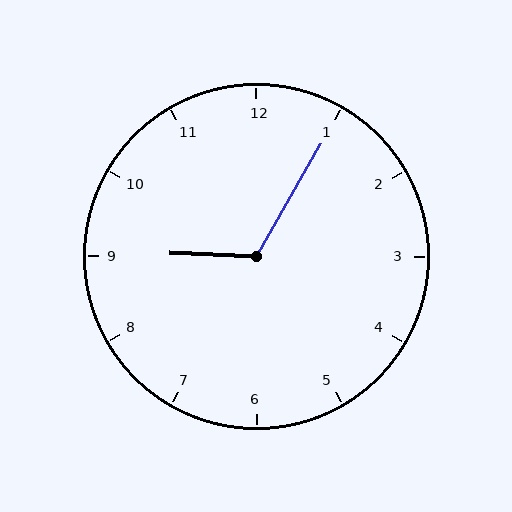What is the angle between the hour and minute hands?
Approximately 118 degrees.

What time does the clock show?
9:05.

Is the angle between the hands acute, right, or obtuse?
It is obtuse.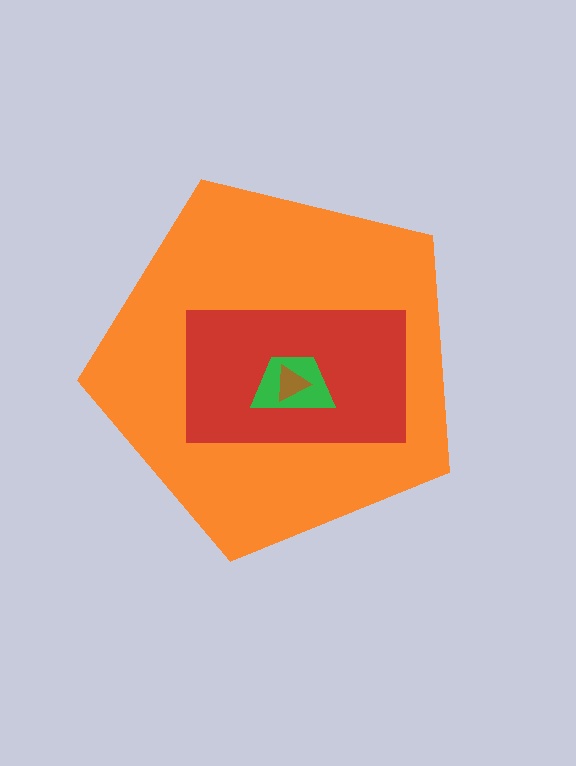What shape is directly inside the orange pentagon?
The red rectangle.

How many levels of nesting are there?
4.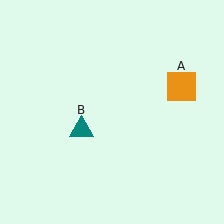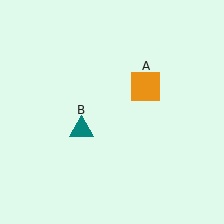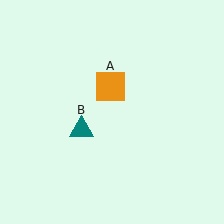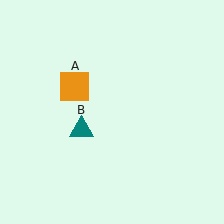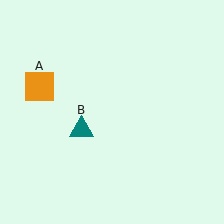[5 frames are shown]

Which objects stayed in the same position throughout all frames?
Teal triangle (object B) remained stationary.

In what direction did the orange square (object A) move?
The orange square (object A) moved left.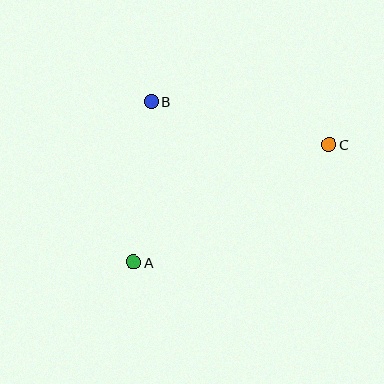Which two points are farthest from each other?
Points A and C are farthest from each other.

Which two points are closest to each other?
Points A and B are closest to each other.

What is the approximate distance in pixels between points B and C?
The distance between B and C is approximately 183 pixels.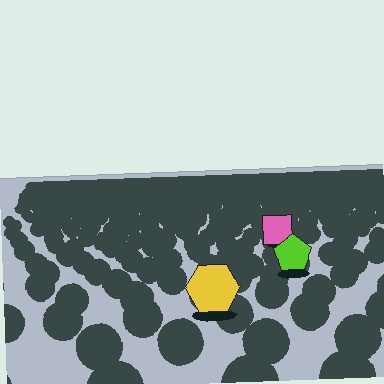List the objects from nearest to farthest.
From nearest to farthest: the yellow hexagon, the lime pentagon, the pink square.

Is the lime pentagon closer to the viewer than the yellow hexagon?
No. The yellow hexagon is closer — you can tell from the texture gradient: the ground texture is coarser near it.